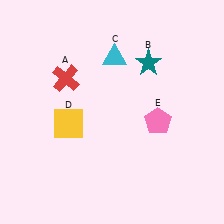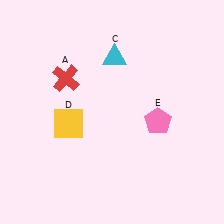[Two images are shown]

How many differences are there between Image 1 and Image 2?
There is 1 difference between the two images.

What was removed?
The teal star (B) was removed in Image 2.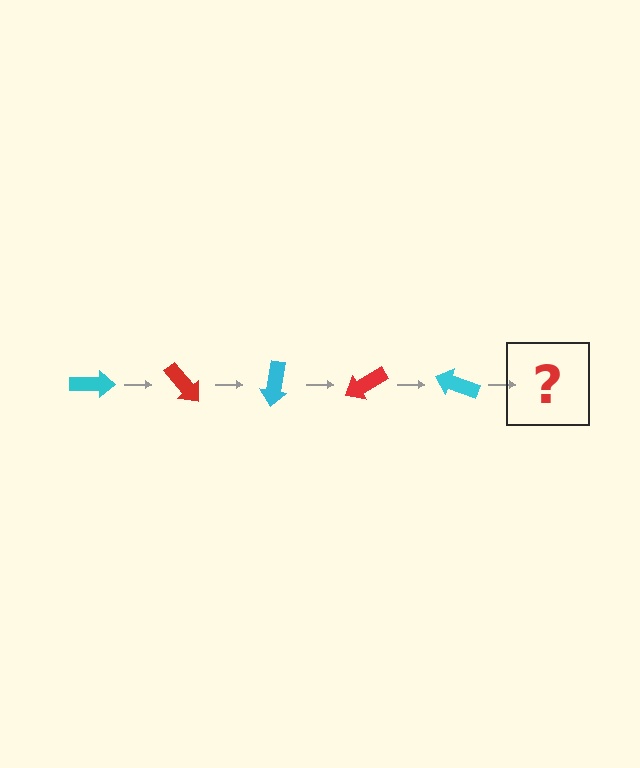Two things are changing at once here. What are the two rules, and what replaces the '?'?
The two rules are that it rotates 50 degrees each step and the color cycles through cyan and red. The '?' should be a red arrow, rotated 250 degrees from the start.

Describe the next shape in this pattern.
It should be a red arrow, rotated 250 degrees from the start.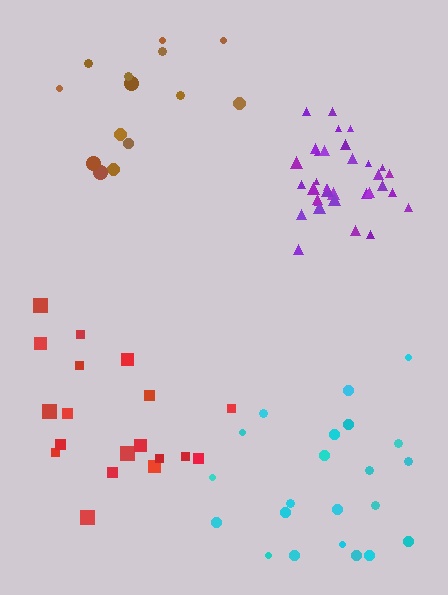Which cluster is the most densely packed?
Purple.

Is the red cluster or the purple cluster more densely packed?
Purple.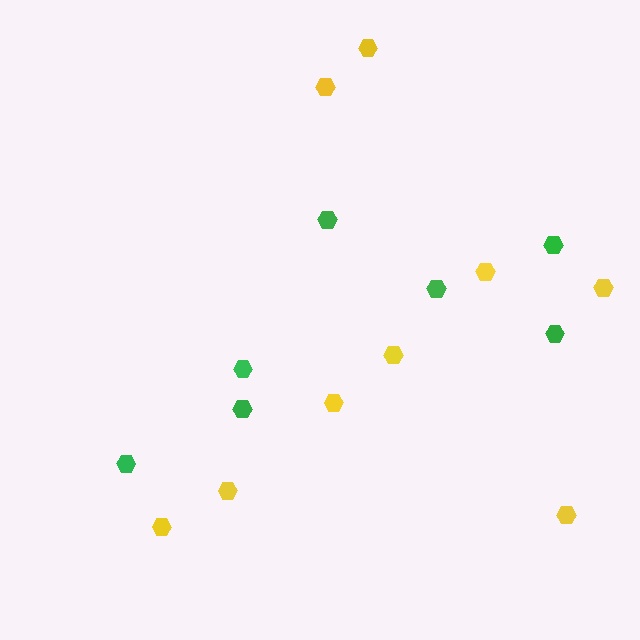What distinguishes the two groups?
There are 2 groups: one group of yellow hexagons (9) and one group of green hexagons (7).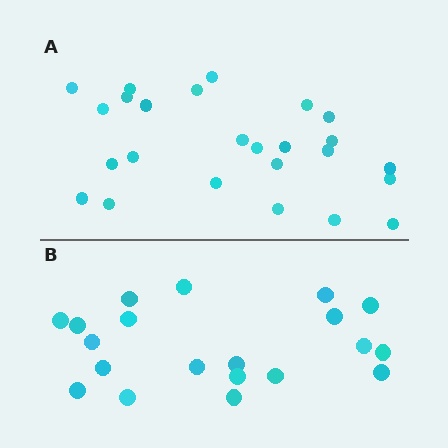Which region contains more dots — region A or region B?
Region A (the top region) has more dots.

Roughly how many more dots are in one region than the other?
Region A has about 5 more dots than region B.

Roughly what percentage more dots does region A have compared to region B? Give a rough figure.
About 25% more.